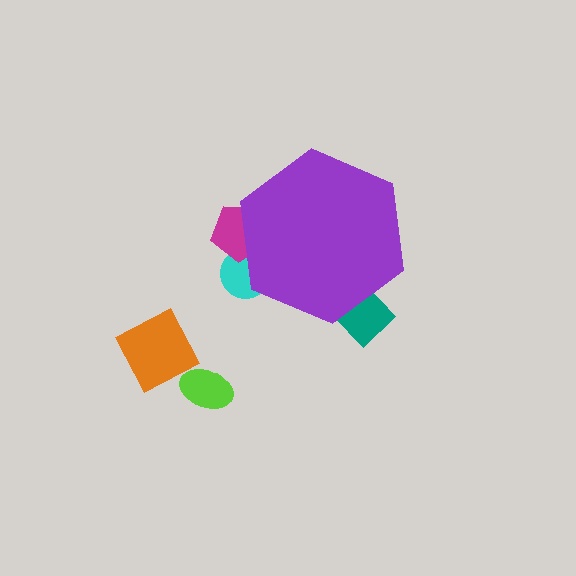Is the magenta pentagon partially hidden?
Yes, the magenta pentagon is partially hidden behind the purple hexagon.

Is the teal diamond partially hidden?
Yes, the teal diamond is partially hidden behind the purple hexagon.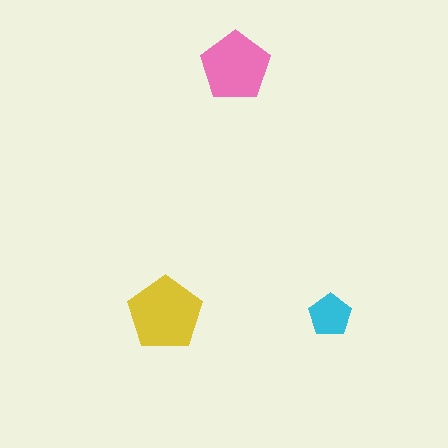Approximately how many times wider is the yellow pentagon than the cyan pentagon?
About 1.5 times wider.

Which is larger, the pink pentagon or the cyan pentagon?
The pink one.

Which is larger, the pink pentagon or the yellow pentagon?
The yellow one.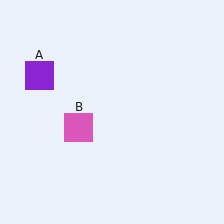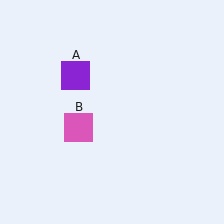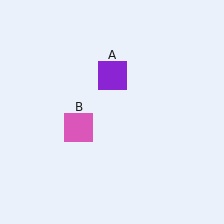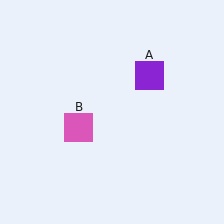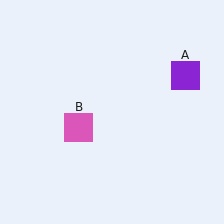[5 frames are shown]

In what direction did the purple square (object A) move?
The purple square (object A) moved right.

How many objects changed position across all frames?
1 object changed position: purple square (object A).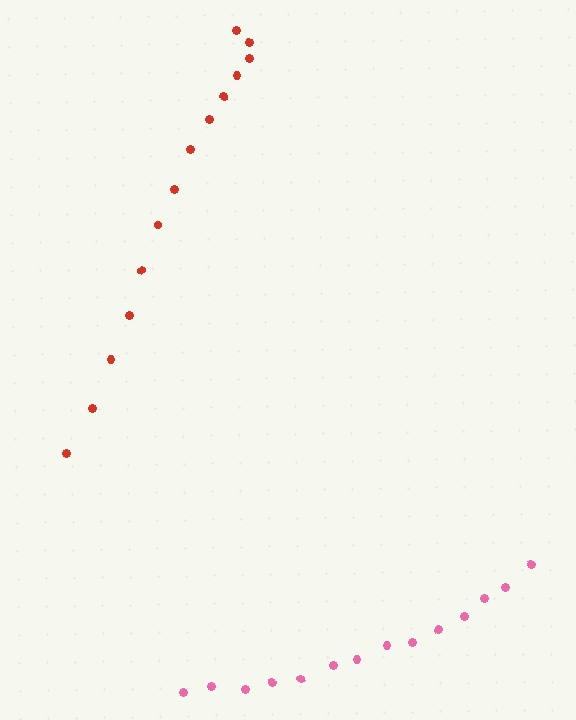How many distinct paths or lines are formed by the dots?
There are 2 distinct paths.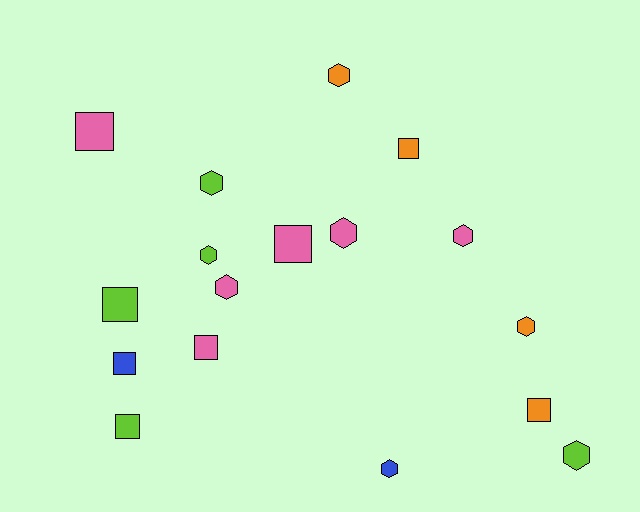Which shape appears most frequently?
Hexagon, with 9 objects.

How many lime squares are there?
There are 2 lime squares.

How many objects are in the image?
There are 17 objects.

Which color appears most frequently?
Pink, with 6 objects.